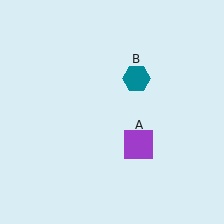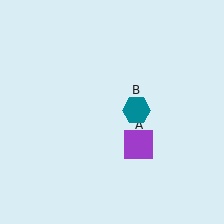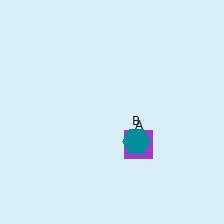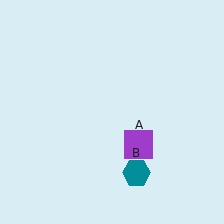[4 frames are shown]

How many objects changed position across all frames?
1 object changed position: teal hexagon (object B).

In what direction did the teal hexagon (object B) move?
The teal hexagon (object B) moved down.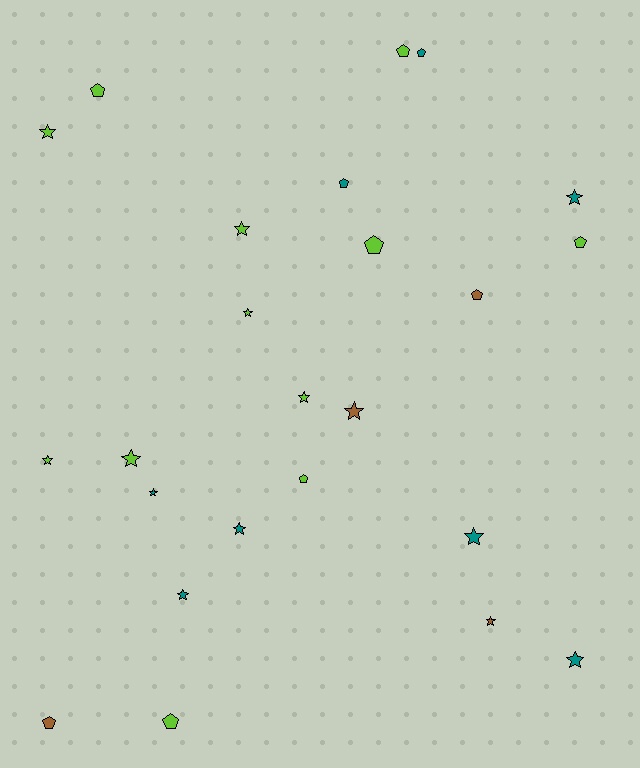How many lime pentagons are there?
There are 6 lime pentagons.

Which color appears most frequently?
Lime, with 12 objects.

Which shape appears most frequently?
Star, with 14 objects.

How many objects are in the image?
There are 24 objects.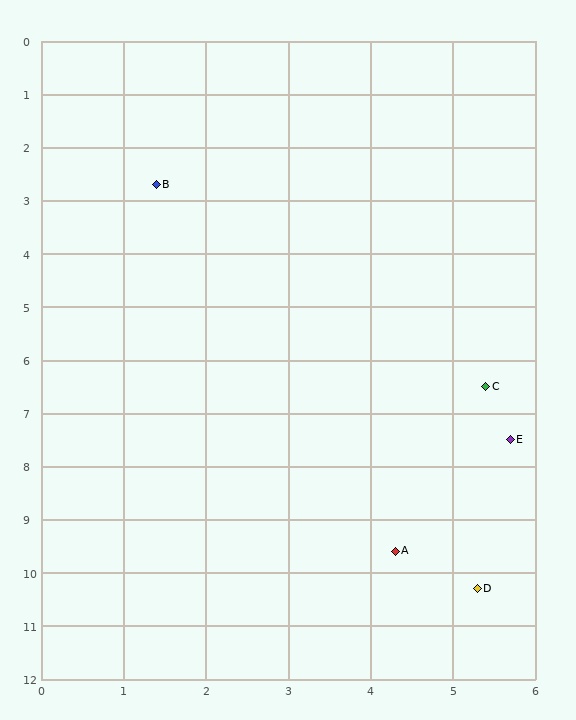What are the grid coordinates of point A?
Point A is at approximately (4.3, 9.6).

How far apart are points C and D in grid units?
Points C and D are about 3.8 grid units apart.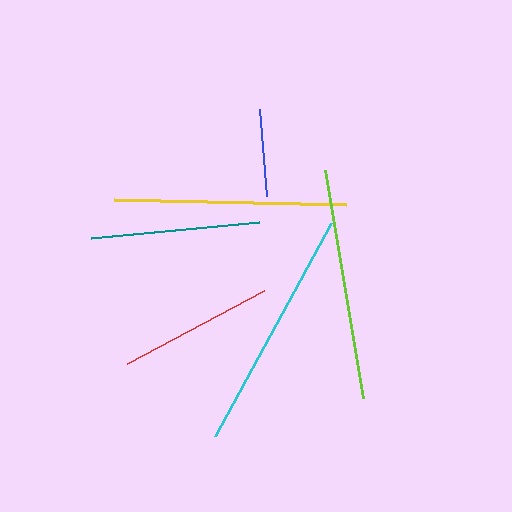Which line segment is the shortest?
The blue line is the shortest at approximately 87 pixels.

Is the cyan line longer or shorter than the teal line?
The cyan line is longer than the teal line.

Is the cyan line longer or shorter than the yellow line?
The cyan line is longer than the yellow line.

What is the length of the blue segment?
The blue segment is approximately 87 pixels long.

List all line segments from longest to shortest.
From longest to shortest: cyan, yellow, lime, teal, red, blue.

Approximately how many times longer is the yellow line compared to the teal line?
The yellow line is approximately 1.4 times the length of the teal line.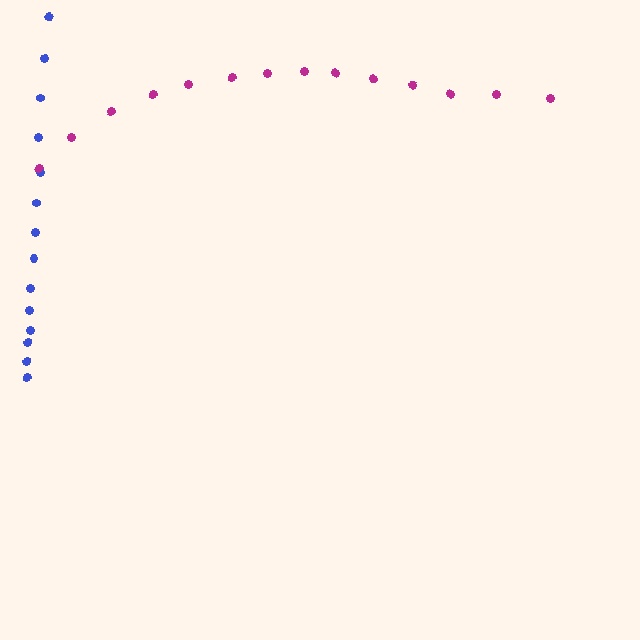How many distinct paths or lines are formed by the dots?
There are 2 distinct paths.